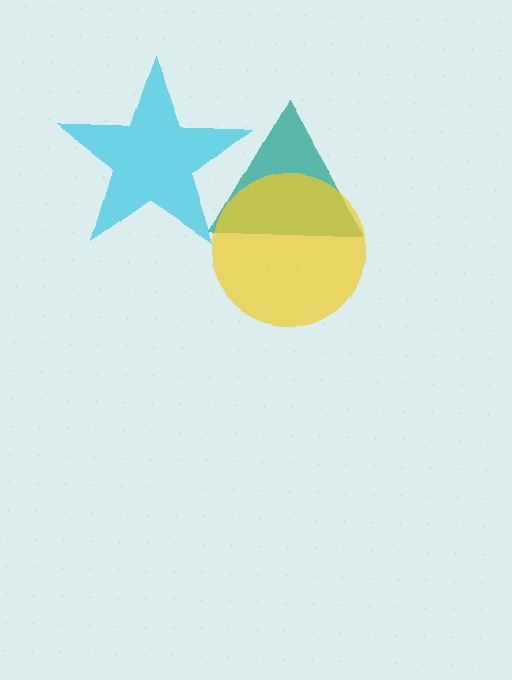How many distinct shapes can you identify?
There are 3 distinct shapes: a cyan star, a teal triangle, a yellow circle.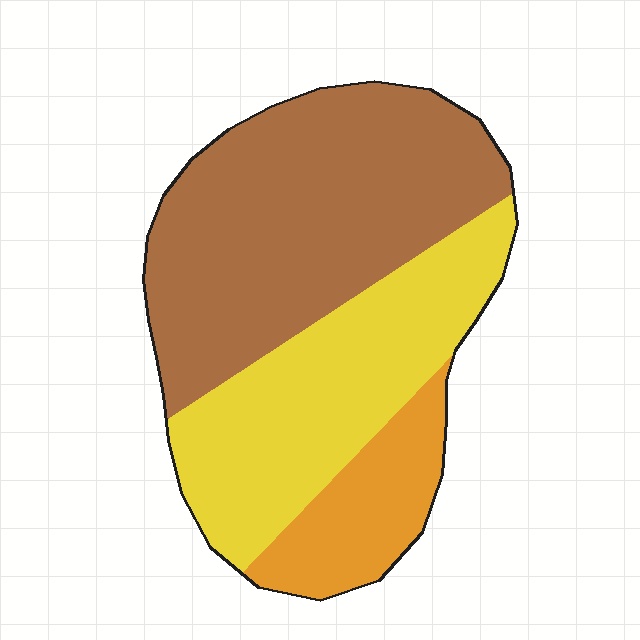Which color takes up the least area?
Orange, at roughly 15%.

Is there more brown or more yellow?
Brown.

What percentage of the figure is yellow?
Yellow takes up about one third (1/3) of the figure.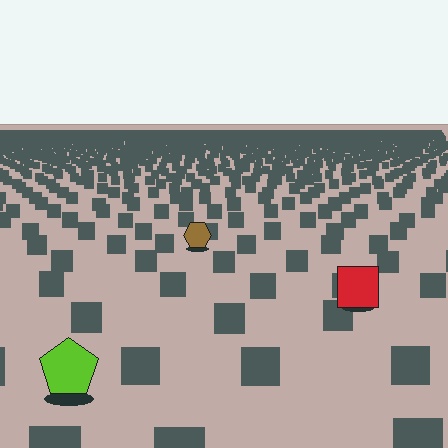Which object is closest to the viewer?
The lime pentagon is closest. The texture marks near it are larger and more spread out.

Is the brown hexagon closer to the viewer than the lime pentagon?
No. The lime pentagon is closer — you can tell from the texture gradient: the ground texture is coarser near it.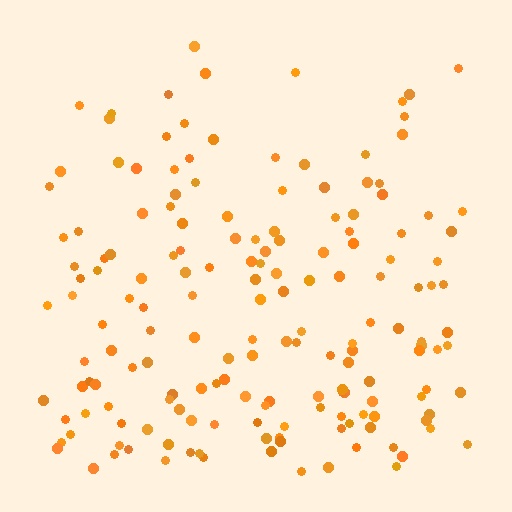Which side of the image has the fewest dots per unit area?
The top.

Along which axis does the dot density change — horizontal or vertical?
Vertical.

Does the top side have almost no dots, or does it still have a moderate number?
Still a moderate number, just noticeably fewer than the bottom.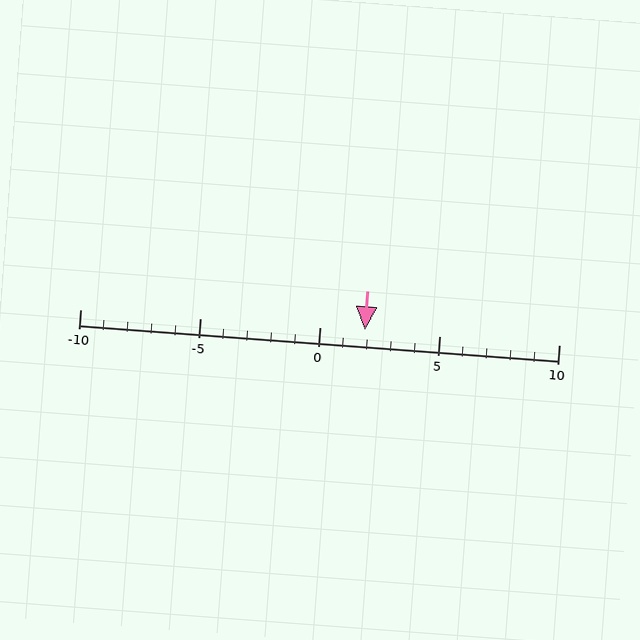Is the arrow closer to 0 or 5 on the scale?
The arrow is closer to 0.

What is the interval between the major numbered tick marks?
The major tick marks are spaced 5 units apart.